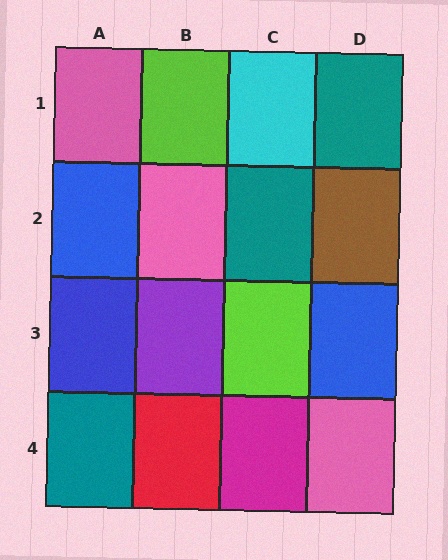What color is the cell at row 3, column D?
Blue.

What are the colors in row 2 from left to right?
Blue, pink, teal, brown.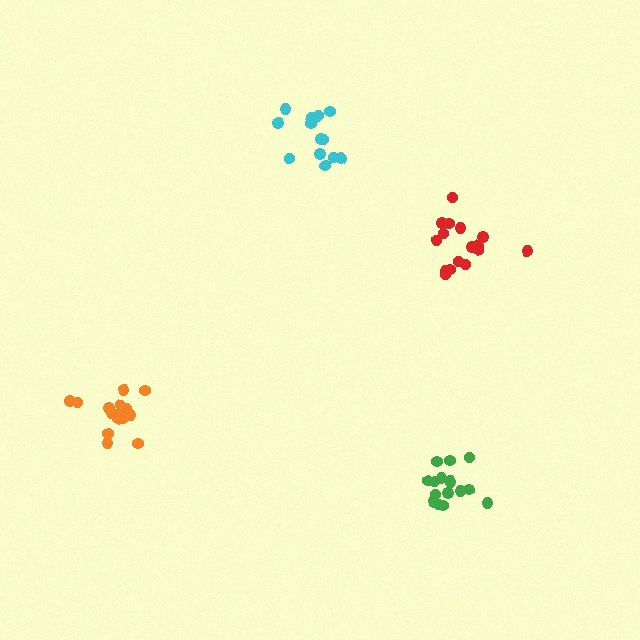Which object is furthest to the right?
The red cluster is rightmost.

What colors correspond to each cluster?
The clusters are colored: orange, red, green, cyan.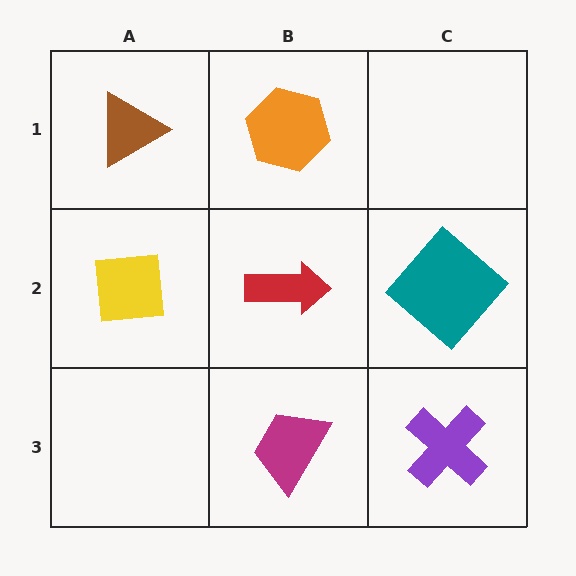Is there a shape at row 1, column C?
No, that cell is empty.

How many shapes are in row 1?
2 shapes.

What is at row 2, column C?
A teal diamond.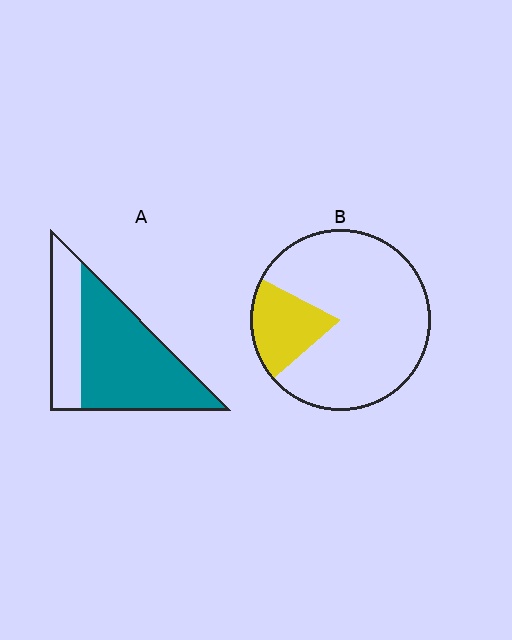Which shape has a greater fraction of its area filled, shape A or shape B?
Shape A.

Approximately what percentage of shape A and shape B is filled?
A is approximately 70% and B is approximately 20%.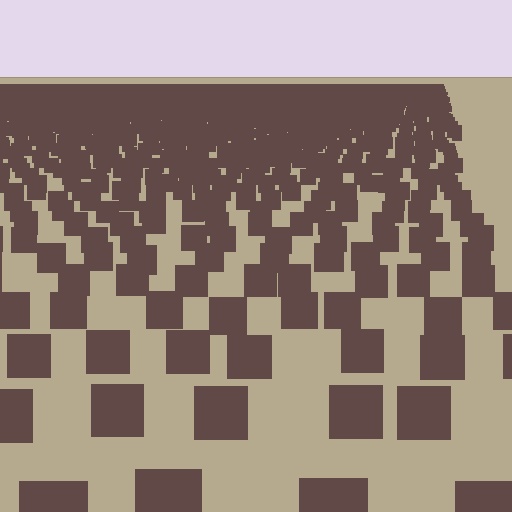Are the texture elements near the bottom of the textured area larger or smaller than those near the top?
Larger. Near the bottom, elements are closer to the viewer and appear at a bigger on-screen size.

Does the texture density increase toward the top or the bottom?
Density increases toward the top.